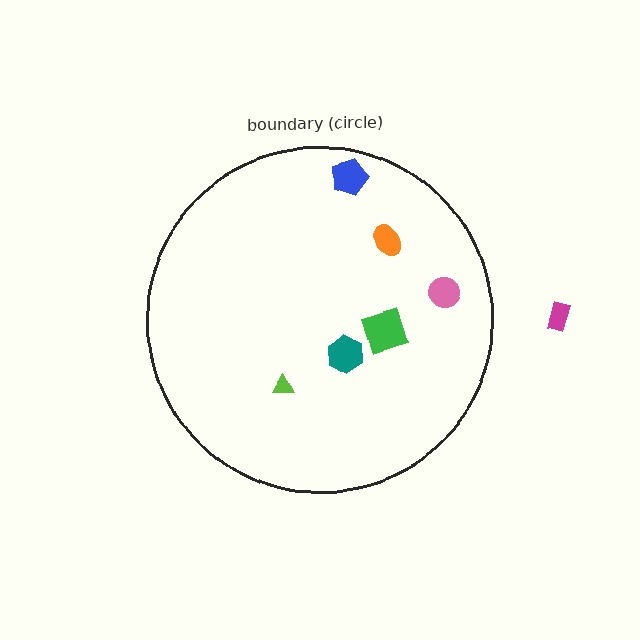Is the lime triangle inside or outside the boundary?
Inside.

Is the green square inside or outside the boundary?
Inside.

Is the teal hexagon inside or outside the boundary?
Inside.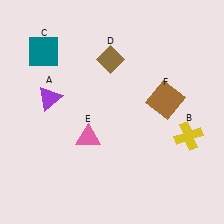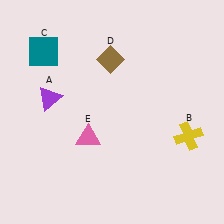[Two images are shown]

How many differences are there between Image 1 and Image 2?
There is 1 difference between the two images.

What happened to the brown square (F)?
The brown square (F) was removed in Image 2. It was in the top-right area of Image 1.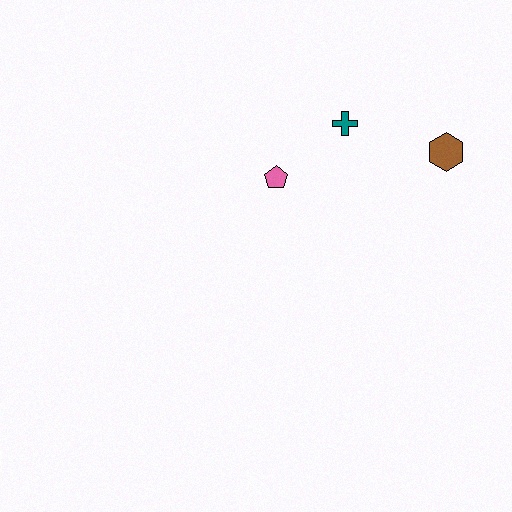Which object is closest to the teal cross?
The pink pentagon is closest to the teal cross.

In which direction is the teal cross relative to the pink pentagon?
The teal cross is to the right of the pink pentagon.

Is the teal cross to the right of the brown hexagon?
No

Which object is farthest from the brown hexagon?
The pink pentagon is farthest from the brown hexagon.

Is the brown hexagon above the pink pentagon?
Yes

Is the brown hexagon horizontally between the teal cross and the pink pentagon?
No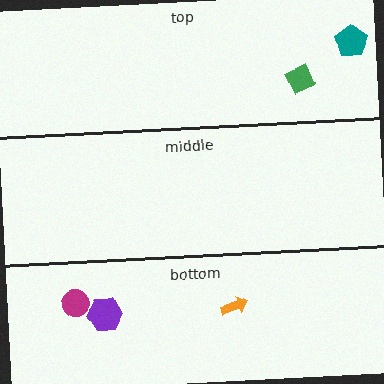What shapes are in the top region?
The teal pentagon, the green diamond.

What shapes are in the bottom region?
The purple hexagon, the orange arrow, the magenta circle.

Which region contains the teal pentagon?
The top region.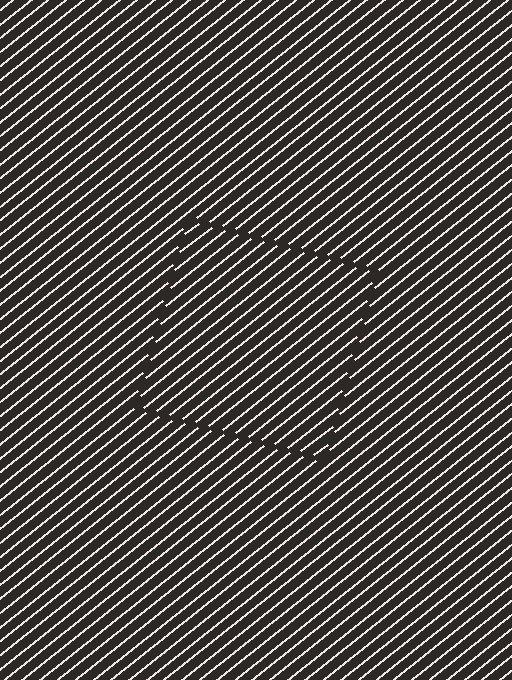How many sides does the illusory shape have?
4 sides — the line-ends trace a square.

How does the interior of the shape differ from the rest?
The interior of the shape contains the same grating, shifted by half a period — the contour is defined by the phase discontinuity where line-ends from the inner and outer gratings abut.